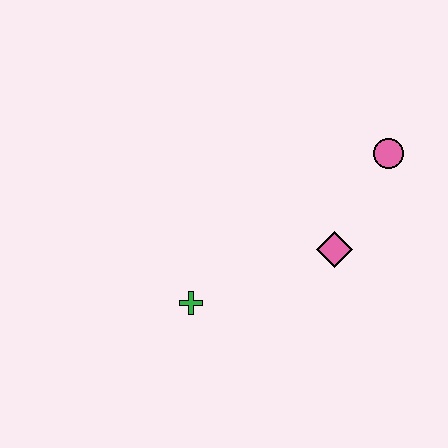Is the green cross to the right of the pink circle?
No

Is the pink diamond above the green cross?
Yes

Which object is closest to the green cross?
The pink diamond is closest to the green cross.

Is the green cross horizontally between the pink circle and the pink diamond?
No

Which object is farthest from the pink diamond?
The green cross is farthest from the pink diamond.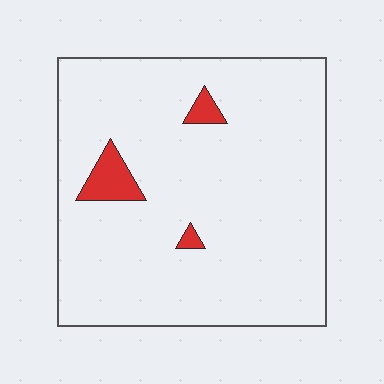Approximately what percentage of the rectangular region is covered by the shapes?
Approximately 5%.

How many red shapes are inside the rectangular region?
3.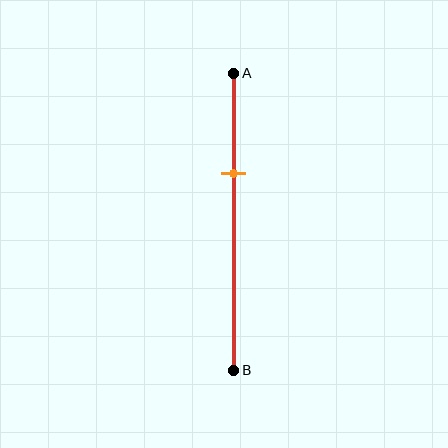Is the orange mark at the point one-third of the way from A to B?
Yes, the mark is approximately at the one-third point.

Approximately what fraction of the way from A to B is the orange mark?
The orange mark is approximately 35% of the way from A to B.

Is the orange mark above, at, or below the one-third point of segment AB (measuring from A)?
The orange mark is approximately at the one-third point of segment AB.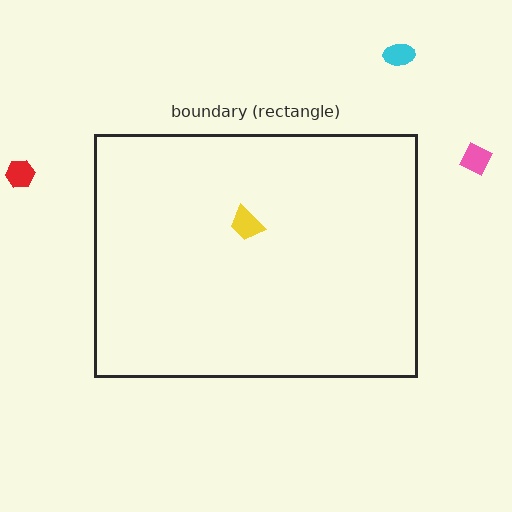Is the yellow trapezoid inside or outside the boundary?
Inside.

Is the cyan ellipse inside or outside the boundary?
Outside.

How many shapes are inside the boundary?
1 inside, 3 outside.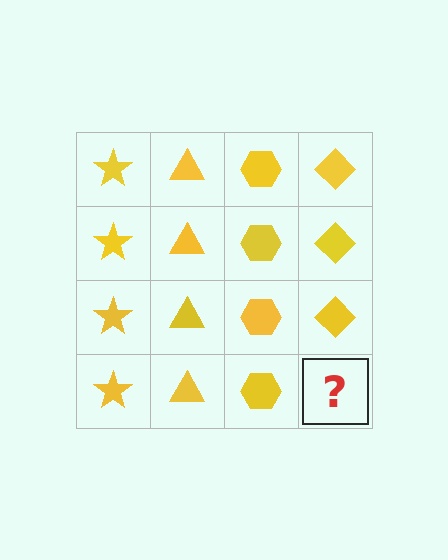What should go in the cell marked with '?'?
The missing cell should contain a yellow diamond.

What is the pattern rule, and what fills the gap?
The rule is that each column has a consistent shape. The gap should be filled with a yellow diamond.